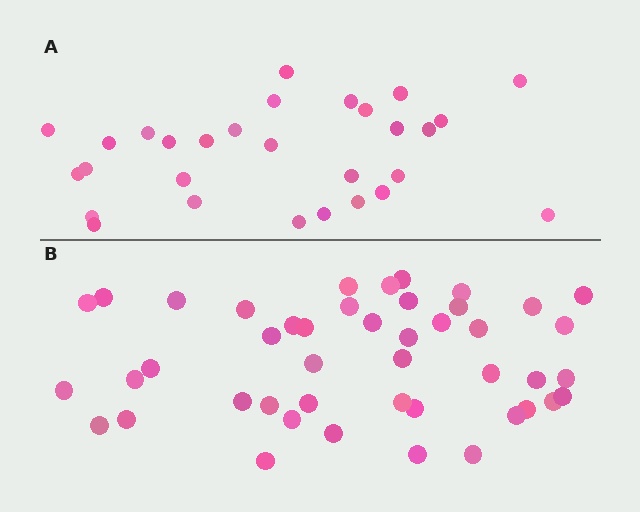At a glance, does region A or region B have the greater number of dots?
Region B (the bottom region) has more dots.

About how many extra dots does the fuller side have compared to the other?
Region B has approximately 15 more dots than region A.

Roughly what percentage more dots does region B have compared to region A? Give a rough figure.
About 55% more.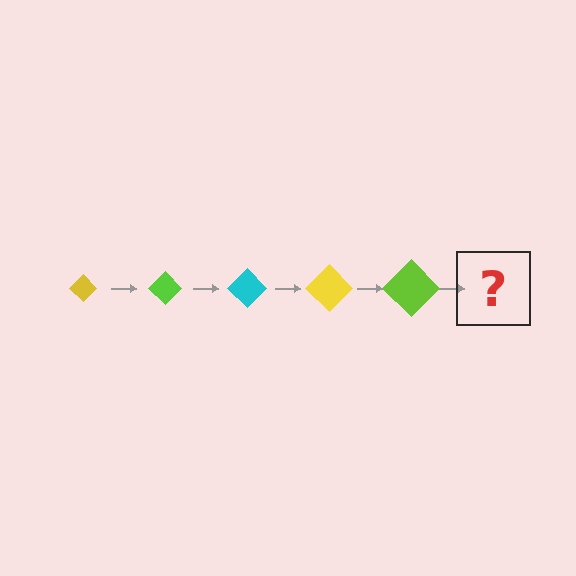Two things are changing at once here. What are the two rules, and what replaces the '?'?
The two rules are that the diamond grows larger each step and the color cycles through yellow, lime, and cyan. The '?' should be a cyan diamond, larger than the previous one.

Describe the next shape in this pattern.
It should be a cyan diamond, larger than the previous one.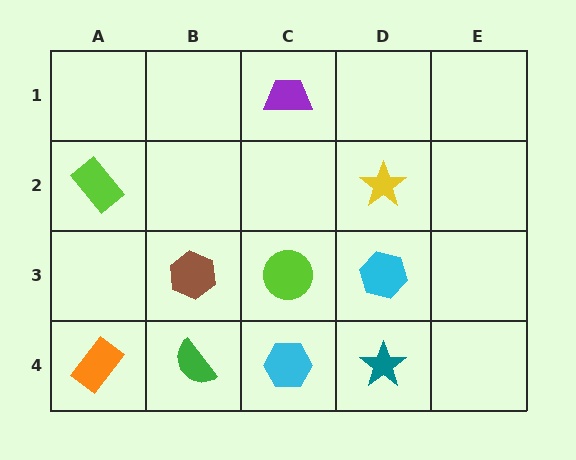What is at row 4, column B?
A green semicircle.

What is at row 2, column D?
A yellow star.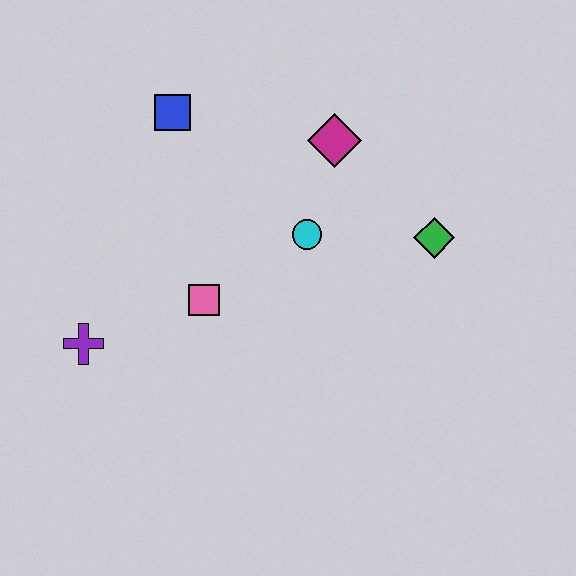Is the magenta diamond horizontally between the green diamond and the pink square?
Yes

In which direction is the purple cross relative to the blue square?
The purple cross is below the blue square.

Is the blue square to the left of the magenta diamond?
Yes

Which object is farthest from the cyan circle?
The purple cross is farthest from the cyan circle.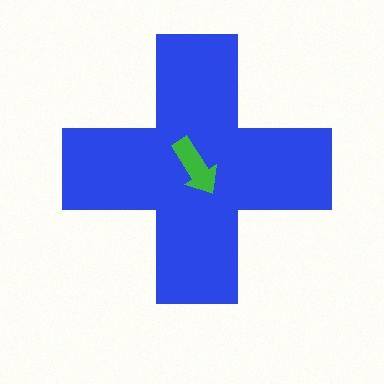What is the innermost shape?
The green arrow.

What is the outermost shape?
The blue cross.